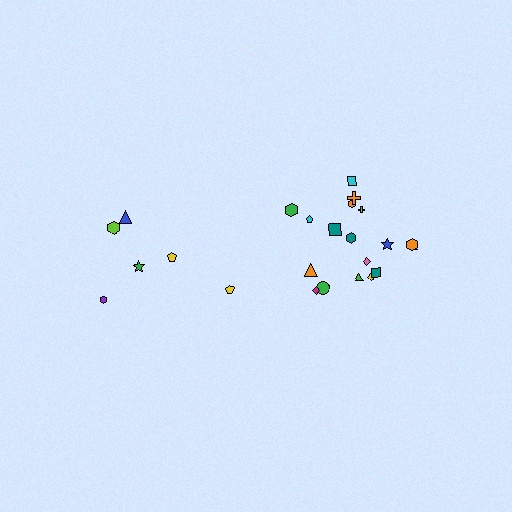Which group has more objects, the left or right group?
The right group.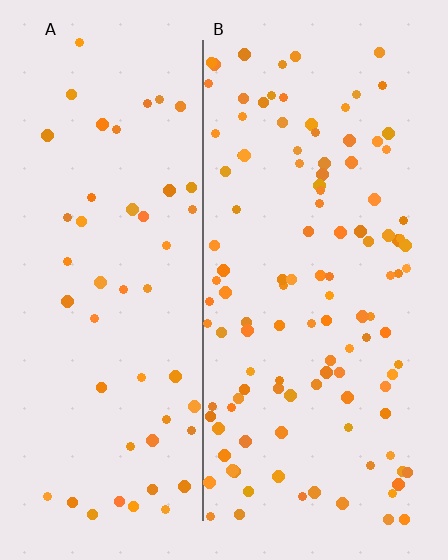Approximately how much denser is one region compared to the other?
Approximately 2.3× — region B over region A.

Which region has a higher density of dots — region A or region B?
B (the right).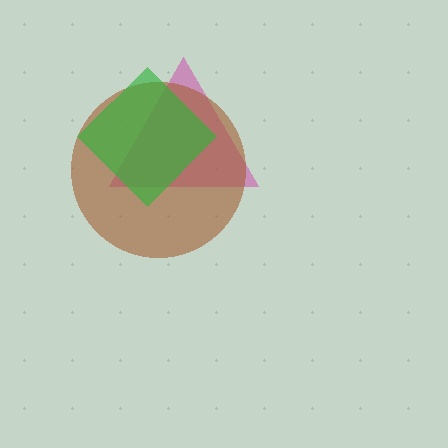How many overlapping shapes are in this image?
There are 3 overlapping shapes in the image.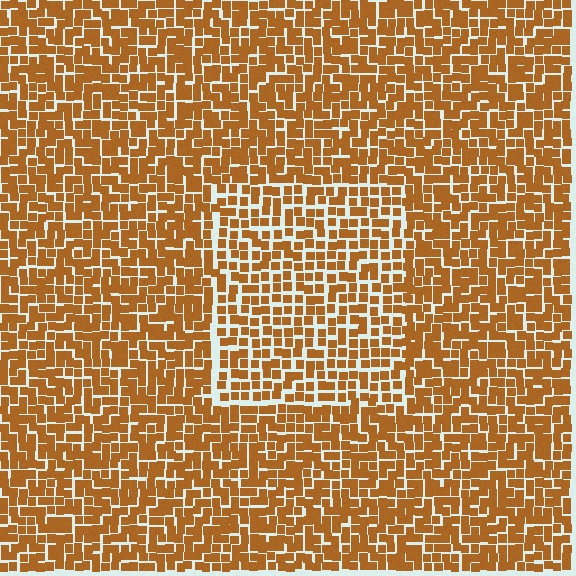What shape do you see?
I see a rectangle.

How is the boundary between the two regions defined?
The boundary is defined by a change in element density (approximately 1.4x ratio). All elements are the same color, size, and shape.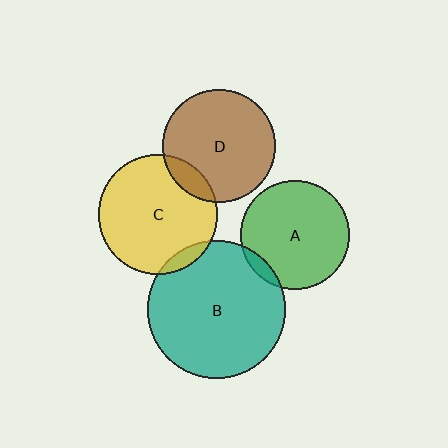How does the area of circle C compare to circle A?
Approximately 1.2 times.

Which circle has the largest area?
Circle B (teal).